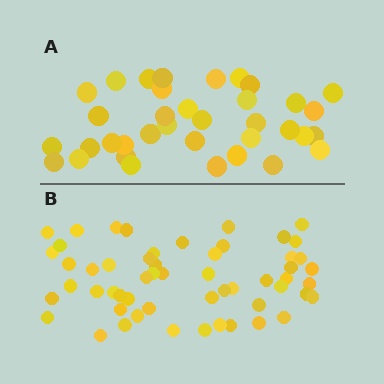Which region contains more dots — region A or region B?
Region B (the bottom region) has more dots.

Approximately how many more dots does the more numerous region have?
Region B has approximately 20 more dots than region A.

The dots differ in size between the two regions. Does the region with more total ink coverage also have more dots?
No. Region A has more total ink coverage because its dots are larger, but region B actually contains more individual dots. Total area can be misleading — the number of items is what matters here.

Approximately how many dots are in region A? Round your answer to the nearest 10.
About 40 dots. (The exact count is 36, which rounds to 40.)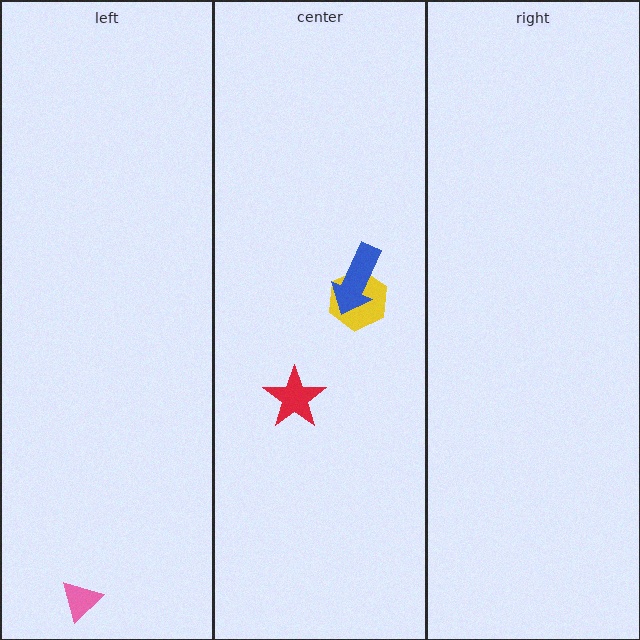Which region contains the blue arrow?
The center region.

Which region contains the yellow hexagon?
The center region.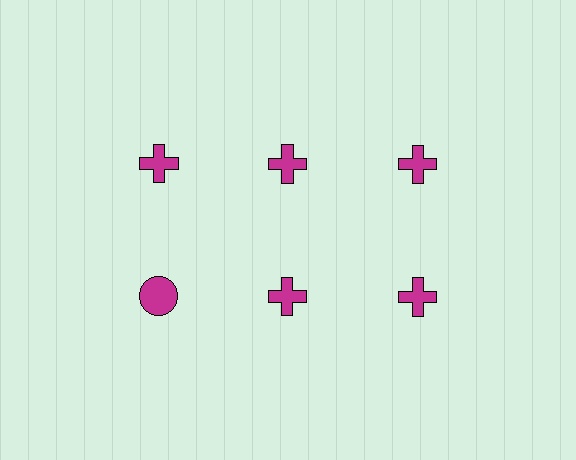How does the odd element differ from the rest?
It has a different shape: circle instead of cross.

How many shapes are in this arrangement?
There are 6 shapes arranged in a grid pattern.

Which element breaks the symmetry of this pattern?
The magenta circle in the second row, leftmost column breaks the symmetry. All other shapes are magenta crosses.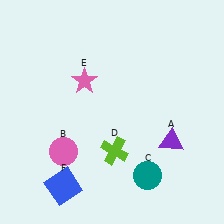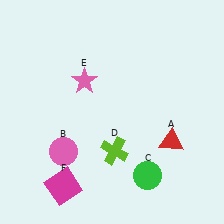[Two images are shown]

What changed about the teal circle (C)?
In Image 1, C is teal. In Image 2, it changed to green.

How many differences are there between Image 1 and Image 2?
There are 3 differences between the two images.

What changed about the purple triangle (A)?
In Image 1, A is purple. In Image 2, it changed to red.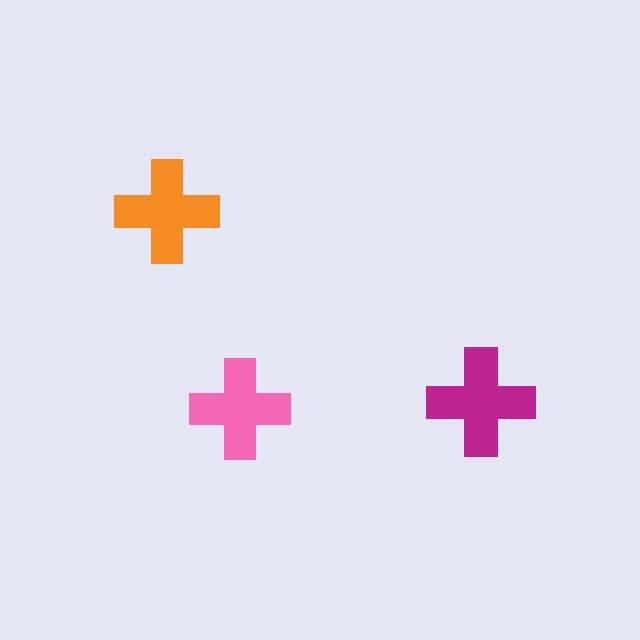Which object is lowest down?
The pink cross is bottommost.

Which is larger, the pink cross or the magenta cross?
The magenta one.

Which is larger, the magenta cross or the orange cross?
The magenta one.